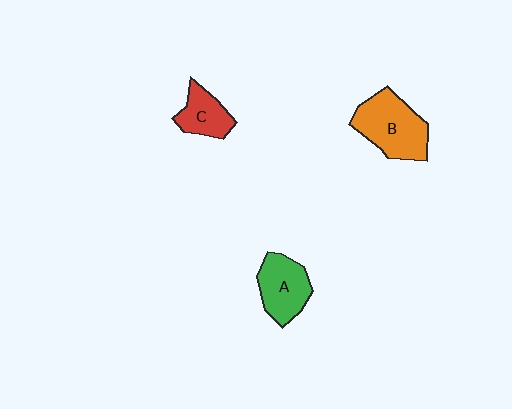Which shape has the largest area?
Shape B (orange).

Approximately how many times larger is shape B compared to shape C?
Approximately 1.8 times.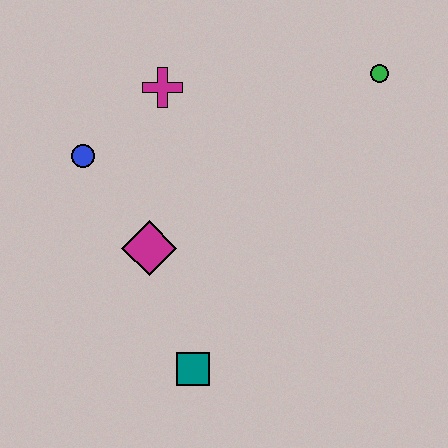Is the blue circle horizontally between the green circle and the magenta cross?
No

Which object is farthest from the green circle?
The teal square is farthest from the green circle.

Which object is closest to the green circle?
The magenta cross is closest to the green circle.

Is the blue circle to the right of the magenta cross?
No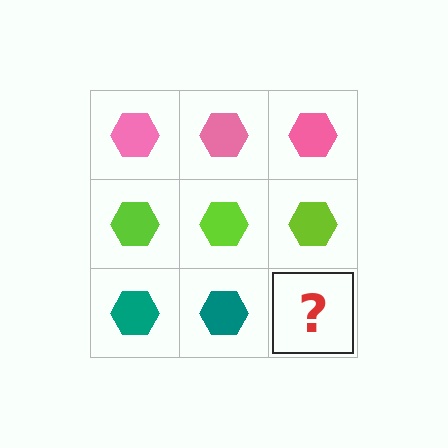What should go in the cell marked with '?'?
The missing cell should contain a teal hexagon.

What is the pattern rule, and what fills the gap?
The rule is that each row has a consistent color. The gap should be filled with a teal hexagon.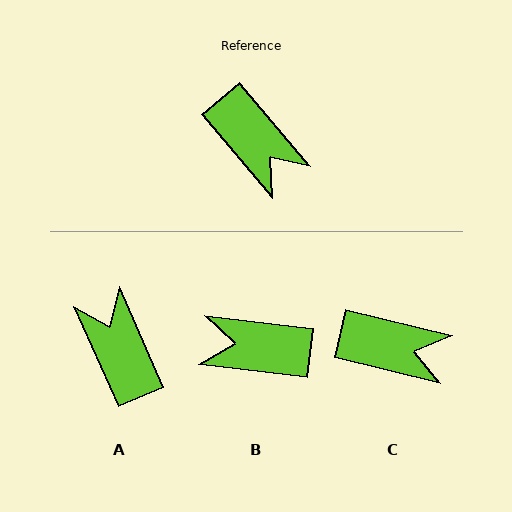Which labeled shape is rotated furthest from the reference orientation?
A, about 164 degrees away.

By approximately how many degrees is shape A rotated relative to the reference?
Approximately 164 degrees counter-clockwise.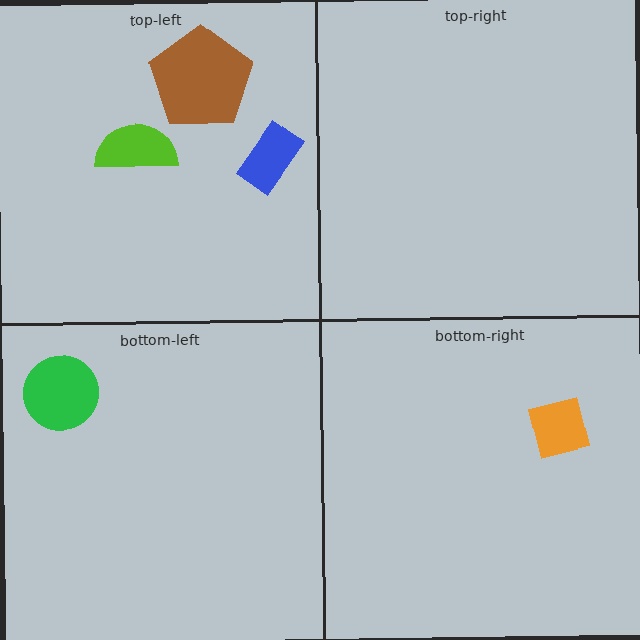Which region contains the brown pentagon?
The top-left region.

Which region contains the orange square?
The bottom-right region.